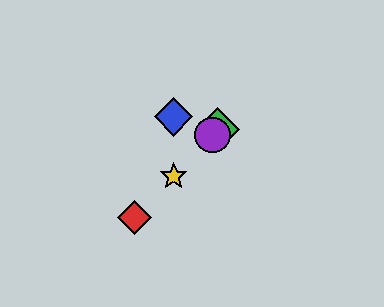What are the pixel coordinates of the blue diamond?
The blue diamond is at (173, 117).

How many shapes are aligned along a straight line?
4 shapes (the red diamond, the green diamond, the yellow star, the purple circle) are aligned along a straight line.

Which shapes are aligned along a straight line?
The red diamond, the green diamond, the yellow star, the purple circle are aligned along a straight line.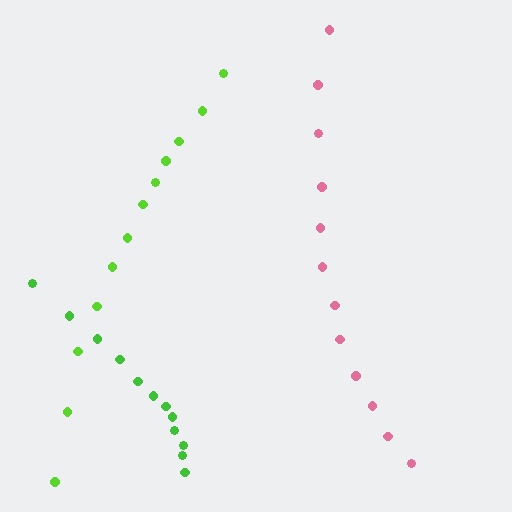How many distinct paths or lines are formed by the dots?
There are 3 distinct paths.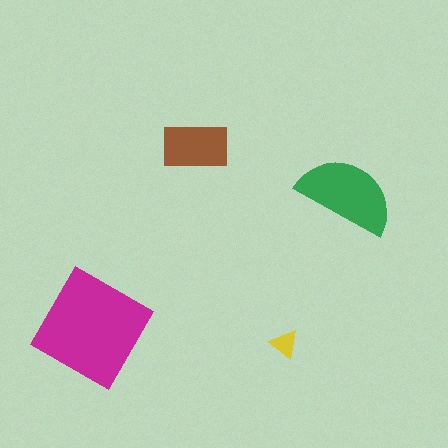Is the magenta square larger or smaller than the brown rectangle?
Larger.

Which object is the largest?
The magenta square.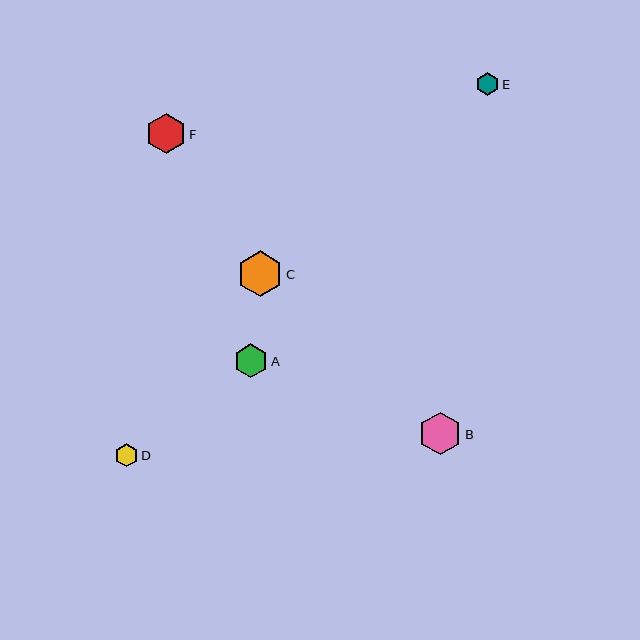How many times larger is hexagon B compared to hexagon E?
Hexagon B is approximately 1.9 times the size of hexagon E.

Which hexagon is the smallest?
Hexagon E is the smallest with a size of approximately 23 pixels.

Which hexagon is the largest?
Hexagon C is the largest with a size of approximately 46 pixels.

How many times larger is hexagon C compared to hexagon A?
Hexagon C is approximately 1.4 times the size of hexagon A.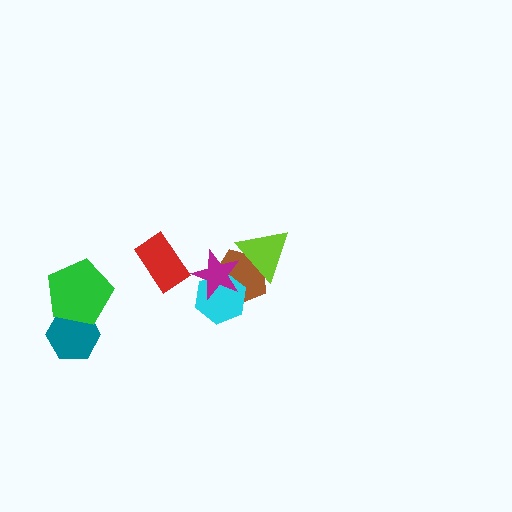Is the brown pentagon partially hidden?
Yes, it is partially covered by another shape.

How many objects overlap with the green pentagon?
1 object overlaps with the green pentagon.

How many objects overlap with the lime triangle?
1 object overlaps with the lime triangle.